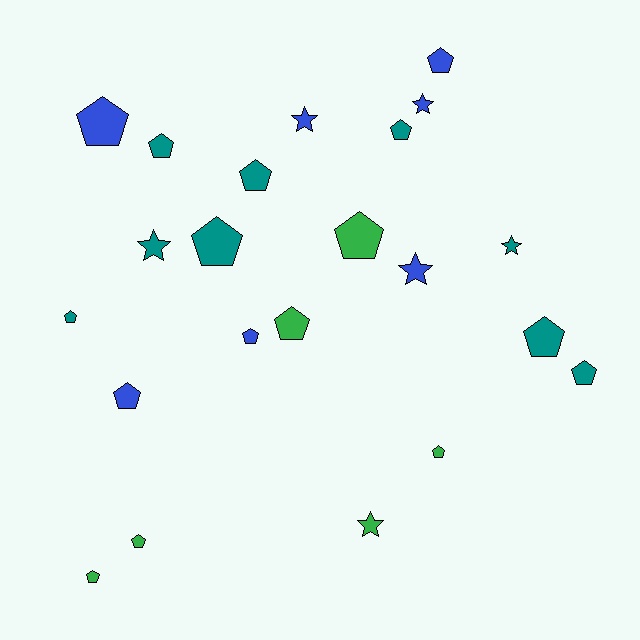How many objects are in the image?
There are 22 objects.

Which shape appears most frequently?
Pentagon, with 16 objects.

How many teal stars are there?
There are 2 teal stars.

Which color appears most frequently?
Teal, with 9 objects.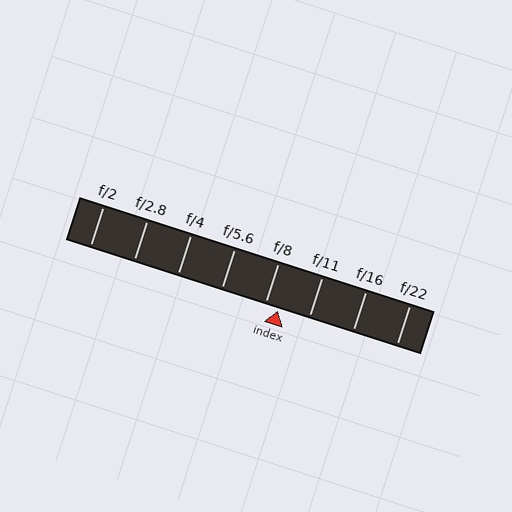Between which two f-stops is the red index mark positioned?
The index mark is between f/8 and f/11.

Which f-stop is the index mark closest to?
The index mark is closest to f/8.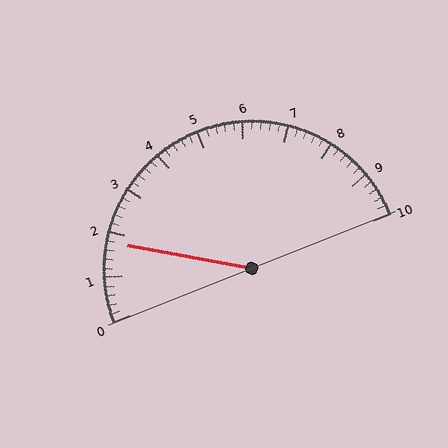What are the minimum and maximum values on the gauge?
The gauge ranges from 0 to 10.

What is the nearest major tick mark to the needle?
The nearest major tick mark is 2.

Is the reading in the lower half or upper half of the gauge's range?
The reading is in the lower half of the range (0 to 10).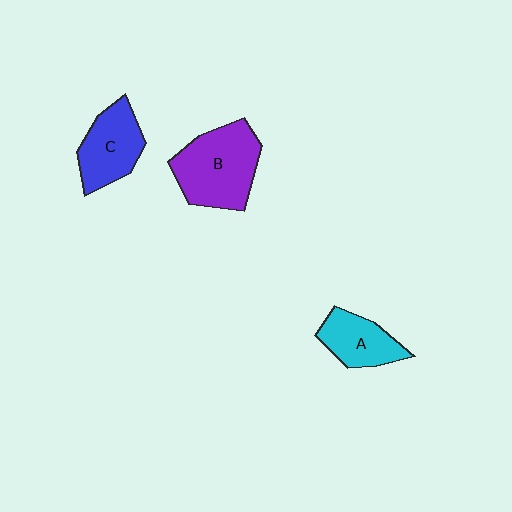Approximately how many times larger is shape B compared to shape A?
Approximately 1.7 times.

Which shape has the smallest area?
Shape A (cyan).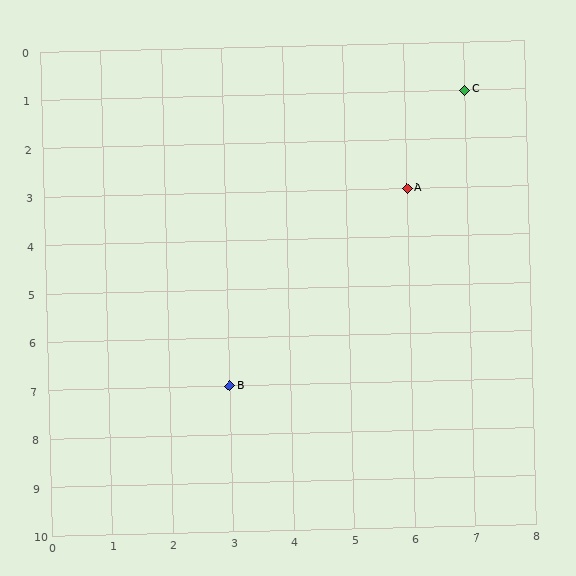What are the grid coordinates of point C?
Point C is at grid coordinates (7, 1).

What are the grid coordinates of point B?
Point B is at grid coordinates (3, 7).